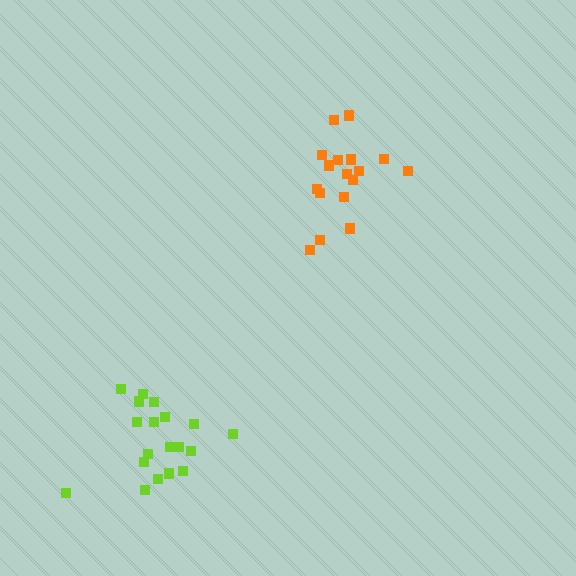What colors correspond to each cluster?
The clusters are colored: orange, lime.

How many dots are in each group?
Group 1: 17 dots, Group 2: 19 dots (36 total).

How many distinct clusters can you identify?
There are 2 distinct clusters.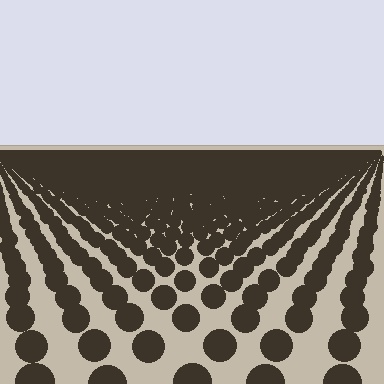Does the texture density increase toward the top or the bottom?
Density increases toward the top.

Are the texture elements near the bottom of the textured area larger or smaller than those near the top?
Larger. Near the bottom, elements are closer to the viewer and appear at a bigger on-screen size.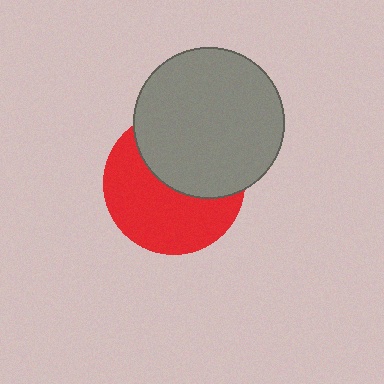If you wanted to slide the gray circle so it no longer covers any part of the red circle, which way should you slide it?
Slide it up — that is the most direct way to separate the two shapes.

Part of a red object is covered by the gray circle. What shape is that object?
It is a circle.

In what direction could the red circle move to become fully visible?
The red circle could move down. That would shift it out from behind the gray circle entirely.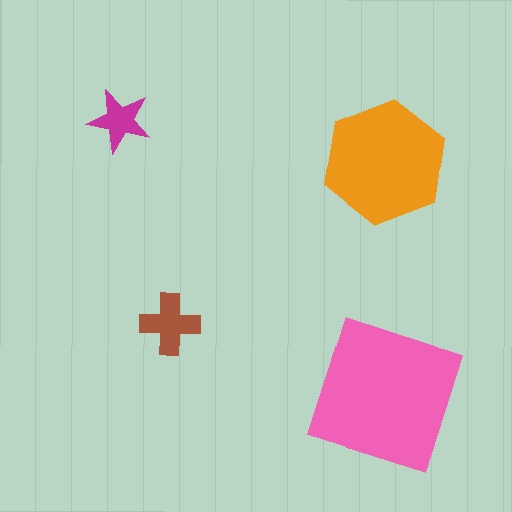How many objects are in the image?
There are 4 objects in the image.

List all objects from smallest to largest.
The magenta star, the brown cross, the orange hexagon, the pink square.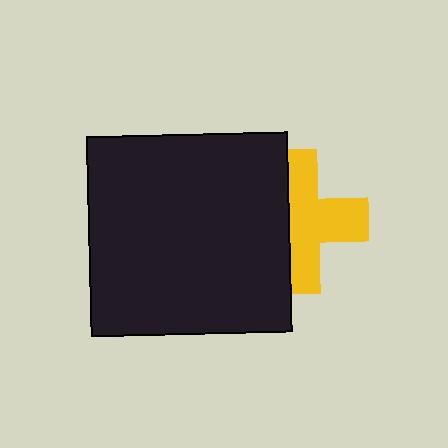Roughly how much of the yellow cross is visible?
About half of it is visible (roughly 60%).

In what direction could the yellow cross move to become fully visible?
The yellow cross could move right. That would shift it out from behind the black square entirely.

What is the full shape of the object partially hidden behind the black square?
The partially hidden object is a yellow cross.